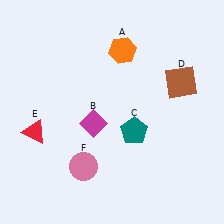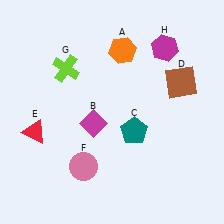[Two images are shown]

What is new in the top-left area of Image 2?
A lime cross (G) was added in the top-left area of Image 2.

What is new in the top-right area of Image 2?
A magenta hexagon (H) was added in the top-right area of Image 2.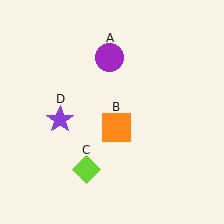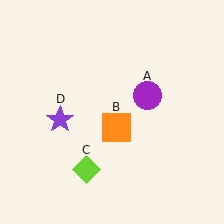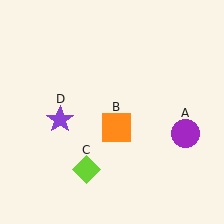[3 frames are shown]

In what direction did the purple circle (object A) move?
The purple circle (object A) moved down and to the right.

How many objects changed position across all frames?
1 object changed position: purple circle (object A).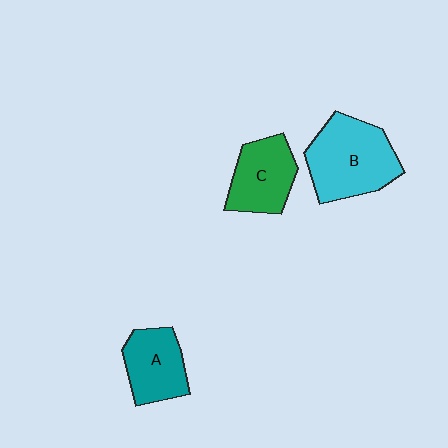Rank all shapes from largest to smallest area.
From largest to smallest: B (cyan), C (green), A (teal).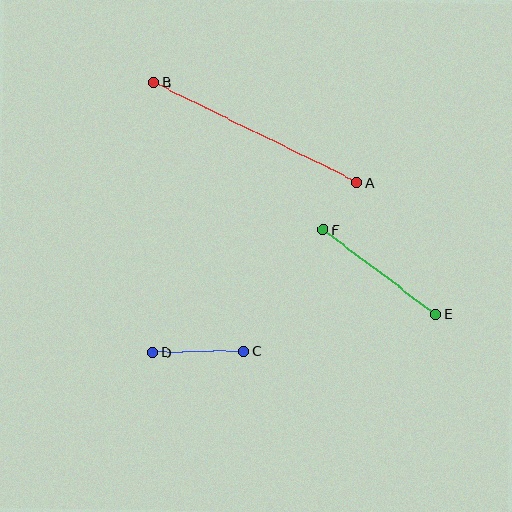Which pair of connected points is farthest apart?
Points A and B are farthest apart.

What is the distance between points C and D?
The distance is approximately 91 pixels.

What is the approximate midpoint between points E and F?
The midpoint is at approximately (380, 272) pixels.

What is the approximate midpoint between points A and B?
The midpoint is at approximately (255, 132) pixels.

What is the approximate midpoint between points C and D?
The midpoint is at approximately (199, 352) pixels.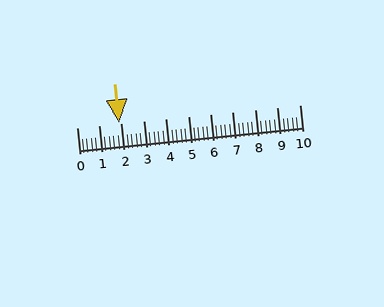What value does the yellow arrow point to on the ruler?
The yellow arrow points to approximately 1.9.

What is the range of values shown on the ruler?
The ruler shows values from 0 to 10.